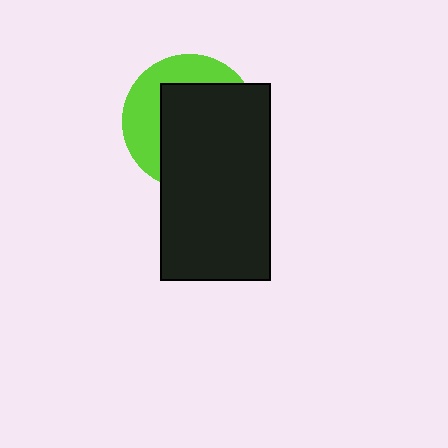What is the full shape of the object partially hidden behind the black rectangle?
The partially hidden object is a lime circle.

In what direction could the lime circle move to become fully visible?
The lime circle could move toward the upper-left. That would shift it out from behind the black rectangle entirely.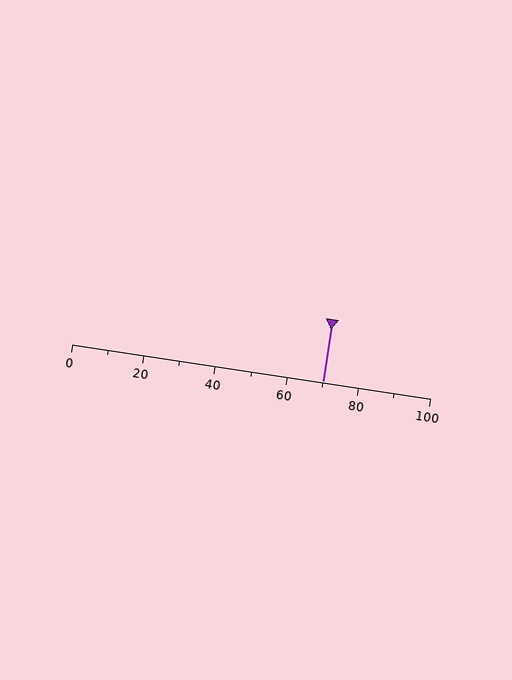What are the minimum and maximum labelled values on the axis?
The axis runs from 0 to 100.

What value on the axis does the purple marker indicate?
The marker indicates approximately 70.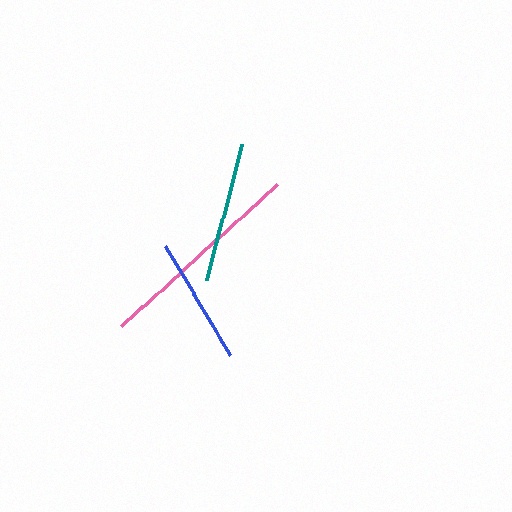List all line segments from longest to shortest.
From longest to shortest: pink, teal, blue.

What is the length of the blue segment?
The blue segment is approximately 127 pixels long.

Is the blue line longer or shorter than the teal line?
The teal line is longer than the blue line.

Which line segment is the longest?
The pink line is the longest at approximately 210 pixels.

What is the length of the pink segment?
The pink segment is approximately 210 pixels long.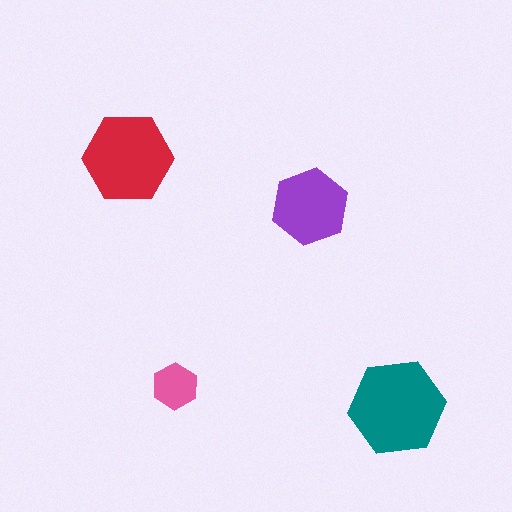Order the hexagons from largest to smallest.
the teal one, the red one, the purple one, the pink one.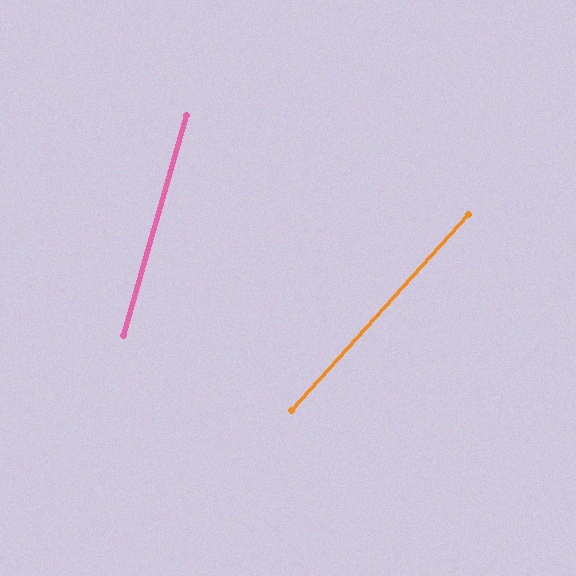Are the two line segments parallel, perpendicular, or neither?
Neither parallel nor perpendicular — they differ by about 26°.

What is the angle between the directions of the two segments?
Approximately 26 degrees.